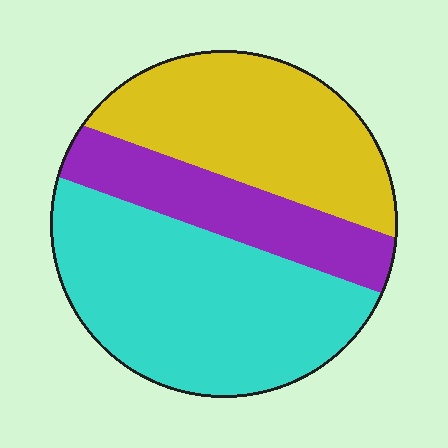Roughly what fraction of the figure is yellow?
Yellow takes up about one third (1/3) of the figure.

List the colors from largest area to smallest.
From largest to smallest: cyan, yellow, purple.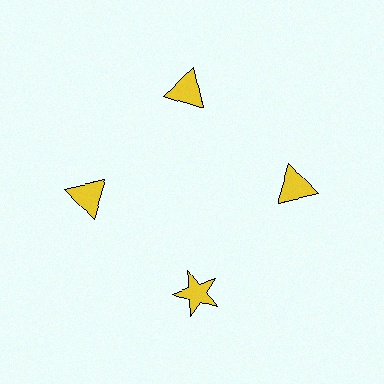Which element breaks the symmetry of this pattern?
The yellow star at roughly the 6 o'clock position breaks the symmetry. All other shapes are yellow triangles.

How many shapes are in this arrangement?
There are 4 shapes arranged in a ring pattern.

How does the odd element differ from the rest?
It has a different shape: star instead of triangle.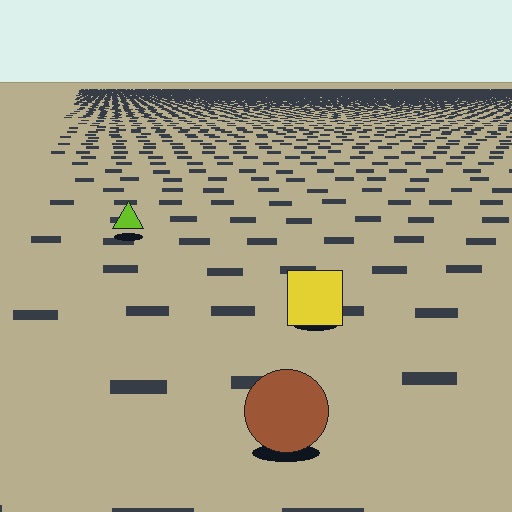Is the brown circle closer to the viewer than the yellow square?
Yes. The brown circle is closer — you can tell from the texture gradient: the ground texture is coarser near it.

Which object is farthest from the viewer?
The lime triangle is farthest from the viewer. It appears smaller and the ground texture around it is denser.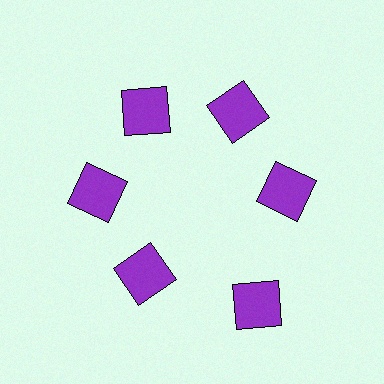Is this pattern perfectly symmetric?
No. The 6 purple squares are arranged in a ring, but one element near the 5 o'clock position is pushed outward from the center, breaking the 6-fold rotational symmetry.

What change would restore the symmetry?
The symmetry would be restored by moving it inward, back onto the ring so that all 6 squares sit at equal angles and equal distance from the center.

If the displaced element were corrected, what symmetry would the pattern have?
It would have 6-fold rotational symmetry — the pattern would map onto itself every 60 degrees.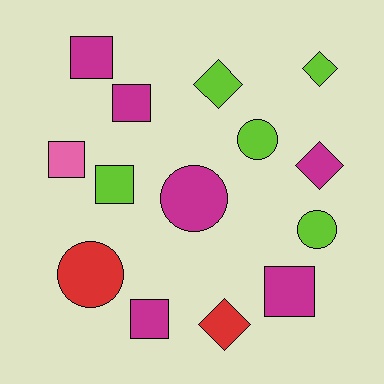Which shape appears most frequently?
Square, with 6 objects.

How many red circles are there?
There is 1 red circle.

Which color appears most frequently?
Magenta, with 6 objects.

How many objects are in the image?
There are 14 objects.